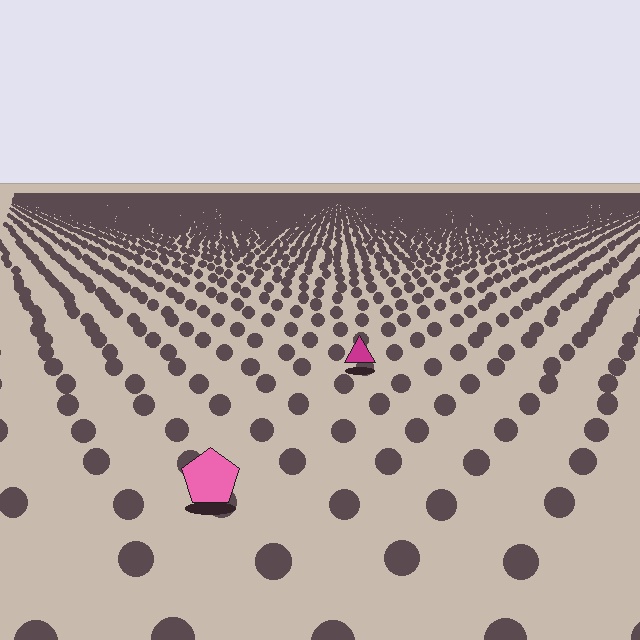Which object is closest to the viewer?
The pink pentagon is closest. The texture marks near it are larger and more spread out.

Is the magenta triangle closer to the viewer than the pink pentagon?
No. The pink pentagon is closer — you can tell from the texture gradient: the ground texture is coarser near it.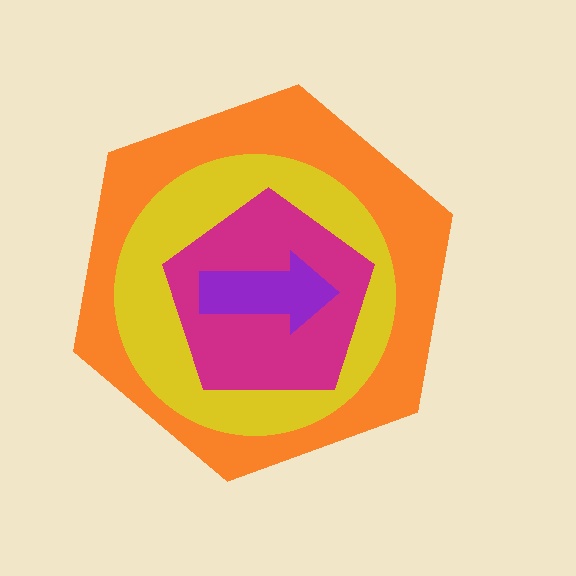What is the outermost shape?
The orange hexagon.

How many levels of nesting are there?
4.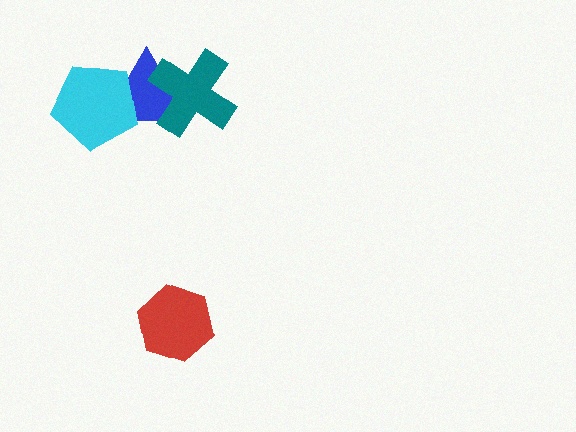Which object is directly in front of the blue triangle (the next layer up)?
The teal cross is directly in front of the blue triangle.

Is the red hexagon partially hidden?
No, no other shape covers it.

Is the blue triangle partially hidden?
Yes, it is partially covered by another shape.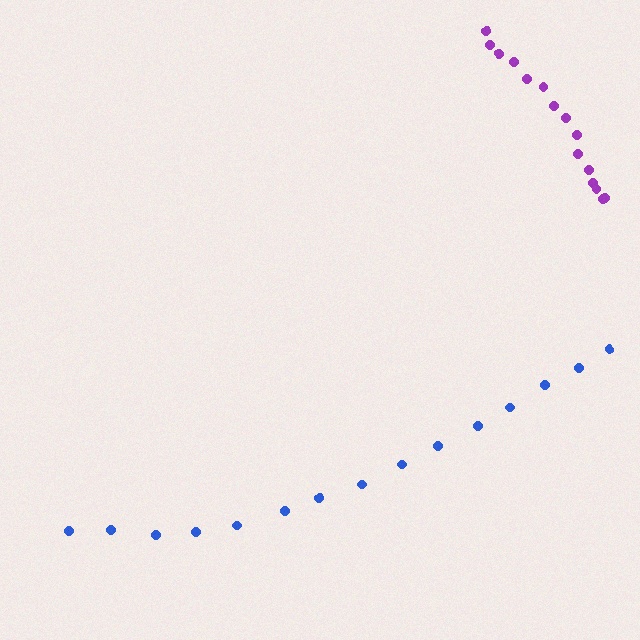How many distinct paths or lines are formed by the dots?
There are 2 distinct paths.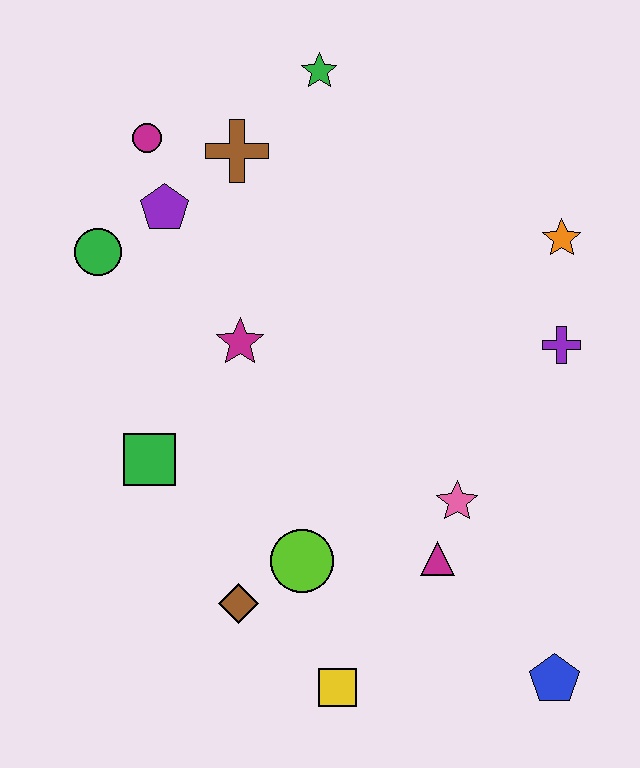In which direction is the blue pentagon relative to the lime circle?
The blue pentagon is to the right of the lime circle.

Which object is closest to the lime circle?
The brown diamond is closest to the lime circle.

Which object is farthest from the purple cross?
The green circle is farthest from the purple cross.